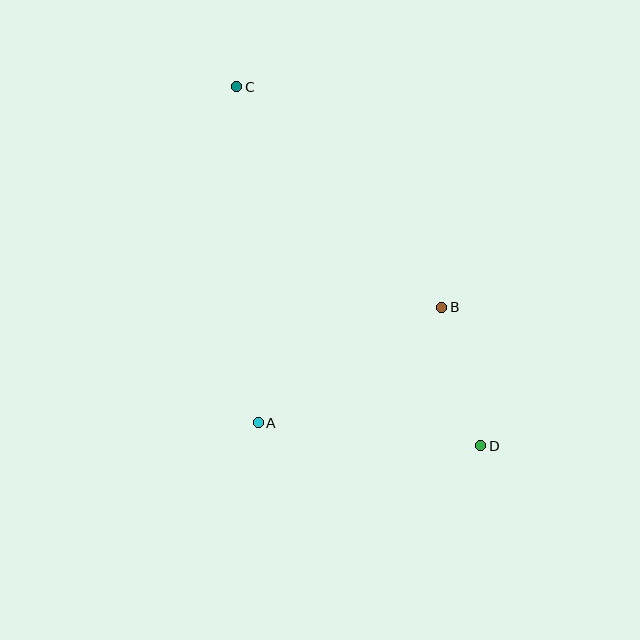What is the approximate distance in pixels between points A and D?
The distance between A and D is approximately 223 pixels.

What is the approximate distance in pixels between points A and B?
The distance between A and B is approximately 217 pixels.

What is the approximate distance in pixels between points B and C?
The distance between B and C is approximately 301 pixels.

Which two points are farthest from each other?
Points C and D are farthest from each other.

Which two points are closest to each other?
Points B and D are closest to each other.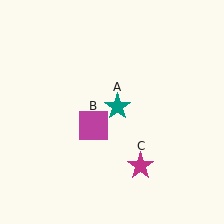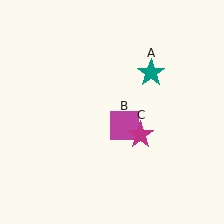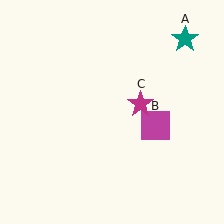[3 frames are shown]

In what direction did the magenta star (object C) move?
The magenta star (object C) moved up.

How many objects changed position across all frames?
3 objects changed position: teal star (object A), magenta square (object B), magenta star (object C).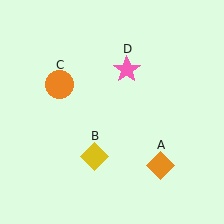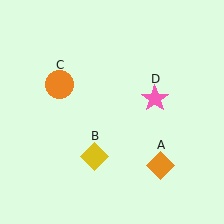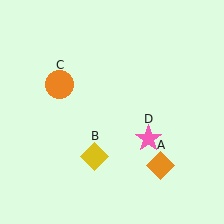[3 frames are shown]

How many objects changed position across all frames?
1 object changed position: pink star (object D).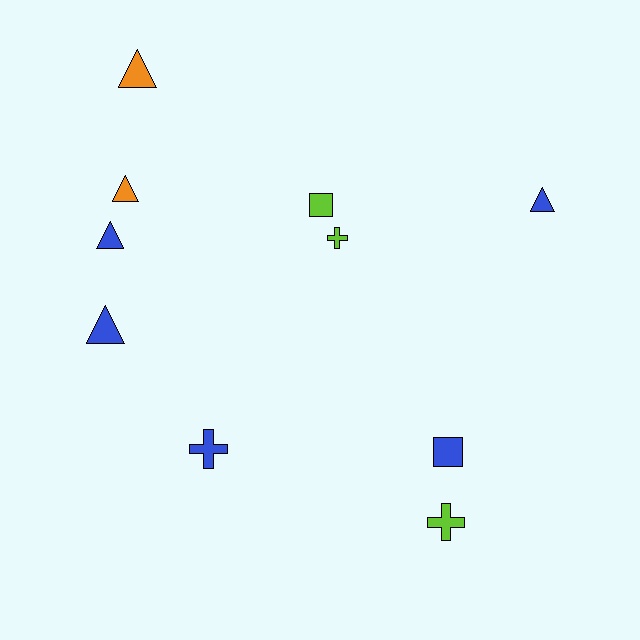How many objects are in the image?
There are 10 objects.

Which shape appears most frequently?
Triangle, with 5 objects.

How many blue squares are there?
There is 1 blue square.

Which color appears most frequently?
Blue, with 5 objects.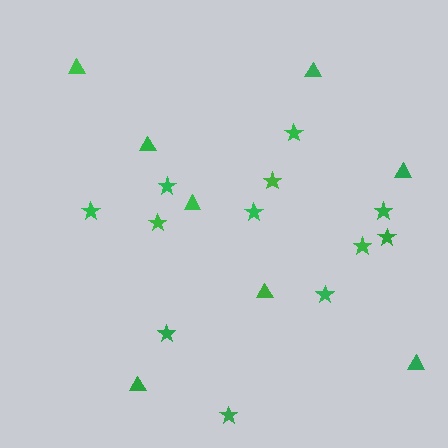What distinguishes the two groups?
There are 2 groups: one group of triangles (8) and one group of stars (12).